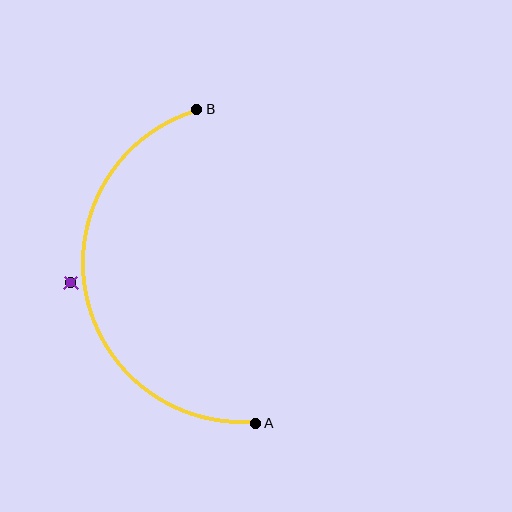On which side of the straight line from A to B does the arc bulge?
The arc bulges to the left of the straight line connecting A and B.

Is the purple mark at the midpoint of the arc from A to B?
No — the purple mark does not lie on the arc at all. It sits slightly outside the curve.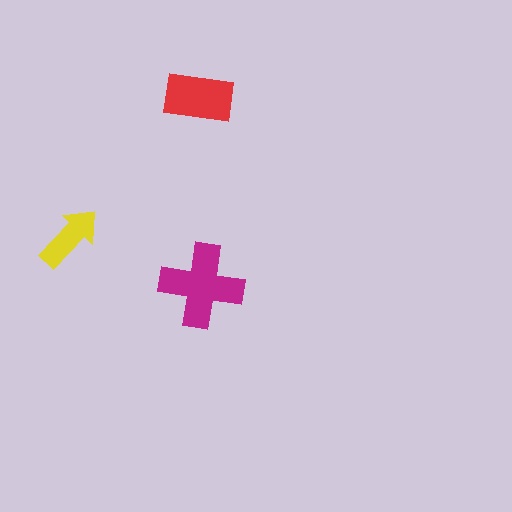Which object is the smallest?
The yellow arrow.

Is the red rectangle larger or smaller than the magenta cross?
Smaller.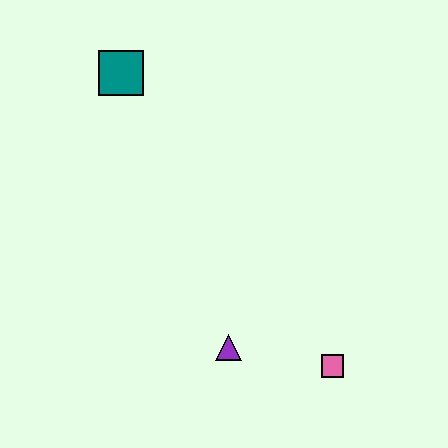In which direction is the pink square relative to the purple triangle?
The pink square is to the right of the purple triangle.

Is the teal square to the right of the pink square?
No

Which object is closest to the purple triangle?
The pink square is closest to the purple triangle.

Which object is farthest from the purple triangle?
The teal square is farthest from the purple triangle.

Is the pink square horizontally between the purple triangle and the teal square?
No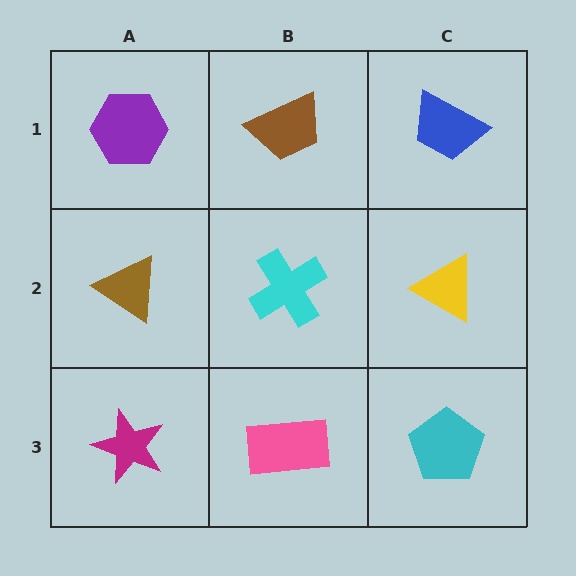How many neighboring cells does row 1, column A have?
2.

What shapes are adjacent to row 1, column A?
A brown triangle (row 2, column A), a brown trapezoid (row 1, column B).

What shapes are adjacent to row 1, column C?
A yellow triangle (row 2, column C), a brown trapezoid (row 1, column B).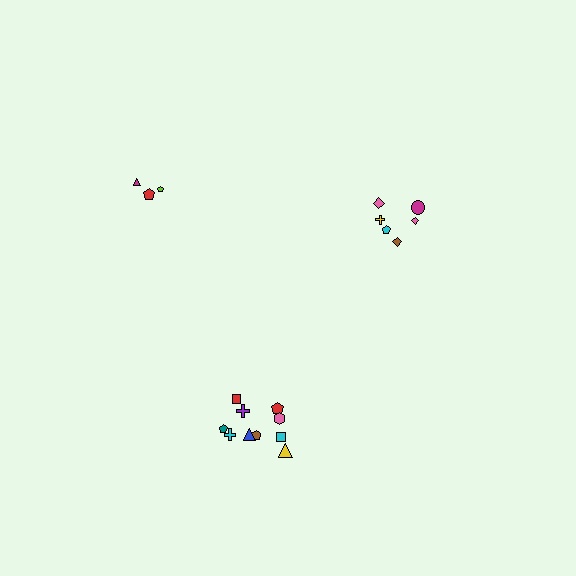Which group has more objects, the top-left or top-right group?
The top-right group.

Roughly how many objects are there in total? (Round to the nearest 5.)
Roughly 20 objects in total.